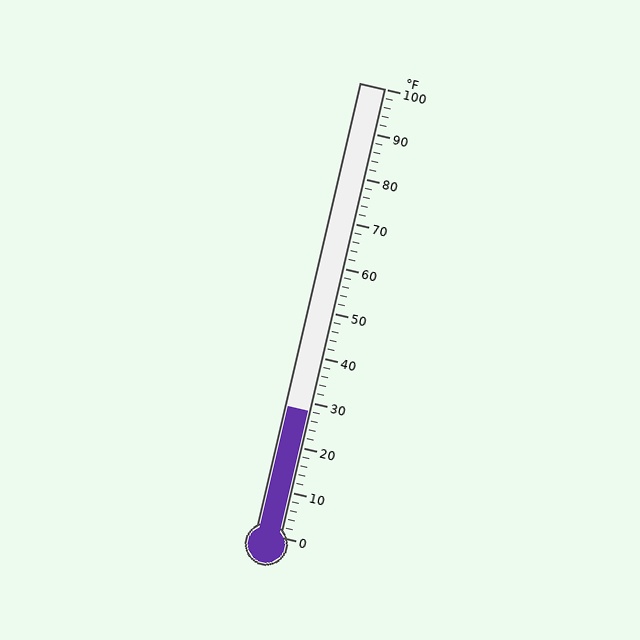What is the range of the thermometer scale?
The thermometer scale ranges from 0°F to 100°F.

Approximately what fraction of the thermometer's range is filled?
The thermometer is filled to approximately 30% of its range.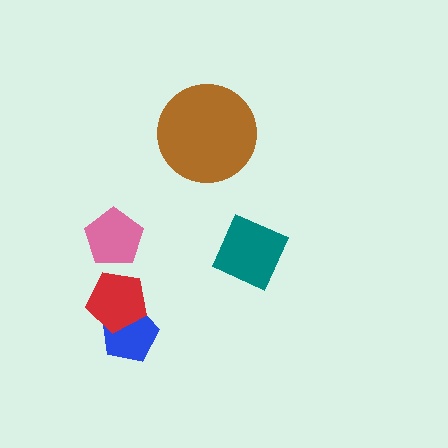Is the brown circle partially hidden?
No, no other shape covers it.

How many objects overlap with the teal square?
0 objects overlap with the teal square.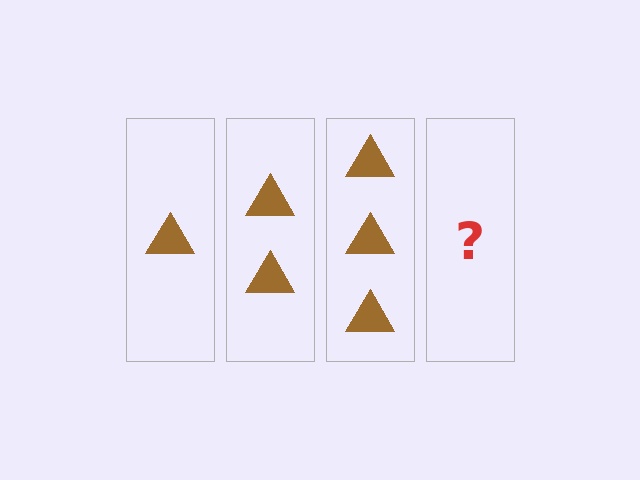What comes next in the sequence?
The next element should be 4 triangles.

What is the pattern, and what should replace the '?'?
The pattern is that each step adds one more triangle. The '?' should be 4 triangles.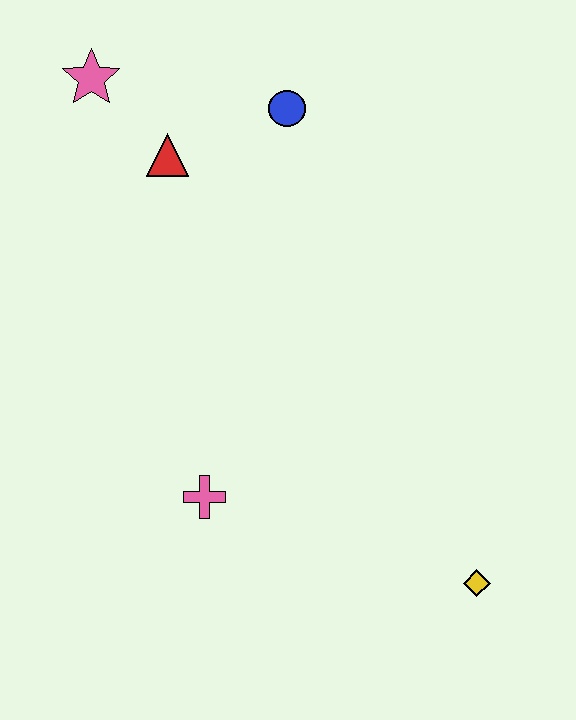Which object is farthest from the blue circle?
The yellow diamond is farthest from the blue circle.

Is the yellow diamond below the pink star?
Yes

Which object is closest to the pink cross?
The yellow diamond is closest to the pink cross.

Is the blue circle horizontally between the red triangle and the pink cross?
No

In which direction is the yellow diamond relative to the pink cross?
The yellow diamond is to the right of the pink cross.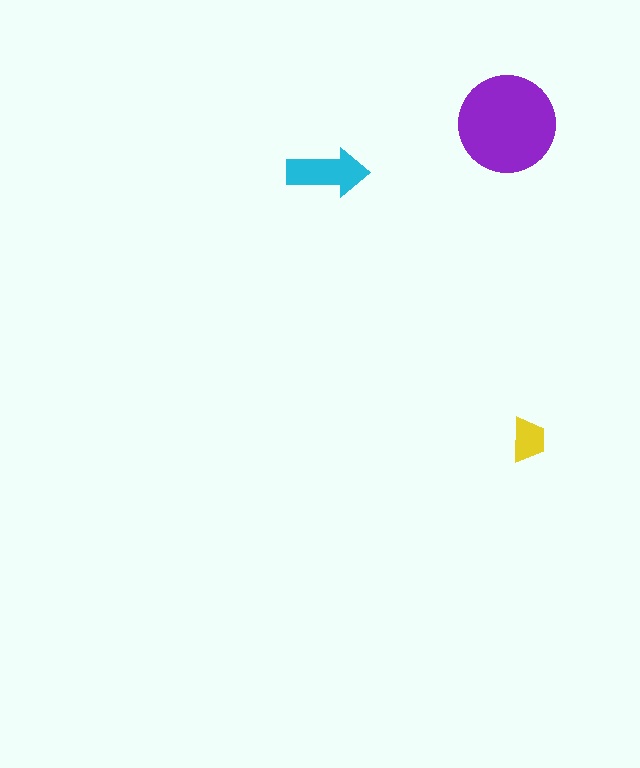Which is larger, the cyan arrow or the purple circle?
The purple circle.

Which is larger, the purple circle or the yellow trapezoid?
The purple circle.